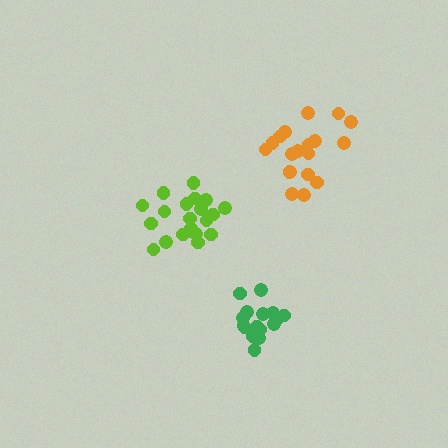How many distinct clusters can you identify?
There are 3 distinct clusters.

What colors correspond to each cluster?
The clusters are colored: orange, lime, green.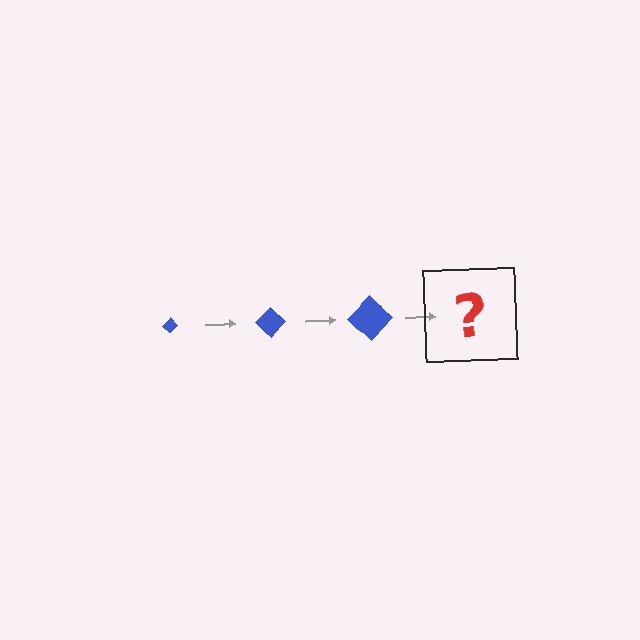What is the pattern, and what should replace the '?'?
The pattern is that the diamond gets progressively larger each step. The '?' should be a blue diamond, larger than the previous one.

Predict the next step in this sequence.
The next step is a blue diamond, larger than the previous one.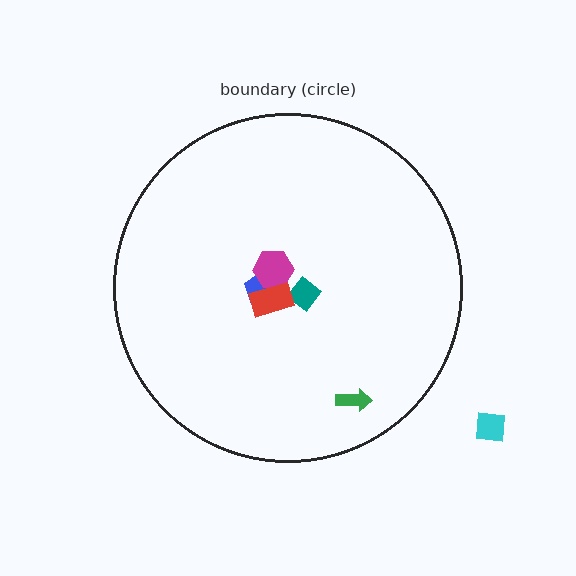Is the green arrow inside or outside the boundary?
Inside.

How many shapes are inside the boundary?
5 inside, 1 outside.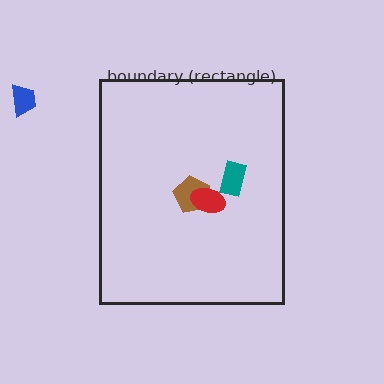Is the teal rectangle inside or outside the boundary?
Inside.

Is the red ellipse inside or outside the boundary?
Inside.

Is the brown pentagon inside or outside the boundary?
Inside.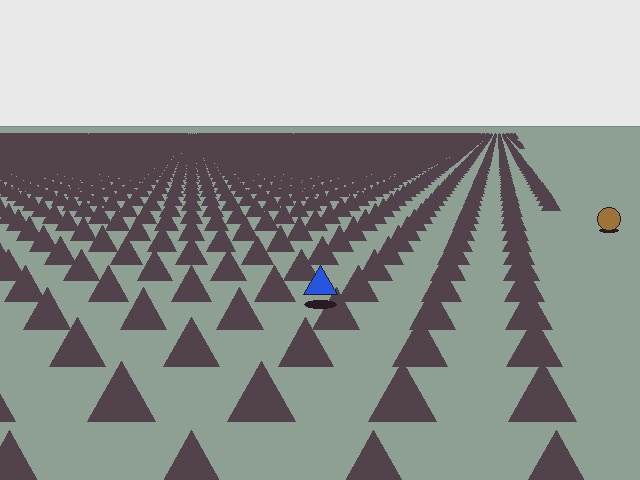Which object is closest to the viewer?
The blue triangle is closest. The texture marks near it are larger and more spread out.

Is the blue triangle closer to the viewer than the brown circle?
Yes. The blue triangle is closer — you can tell from the texture gradient: the ground texture is coarser near it.